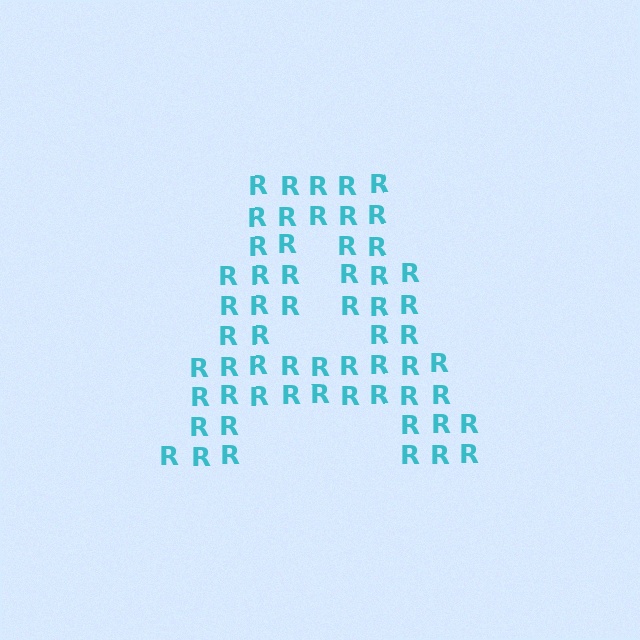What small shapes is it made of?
It is made of small letter R's.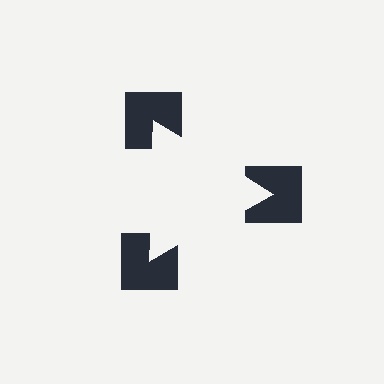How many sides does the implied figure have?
3 sides.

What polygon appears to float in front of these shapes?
An illusory triangle — its edges are inferred from the aligned wedge cuts in the notched squares, not physically drawn.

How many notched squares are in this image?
There are 3 — one at each vertex of the illusory triangle.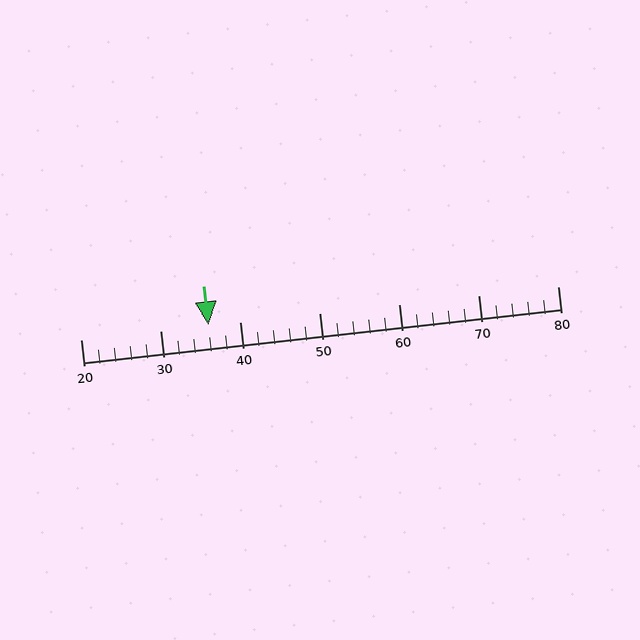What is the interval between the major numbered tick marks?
The major tick marks are spaced 10 units apart.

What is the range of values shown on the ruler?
The ruler shows values from 20 to 80.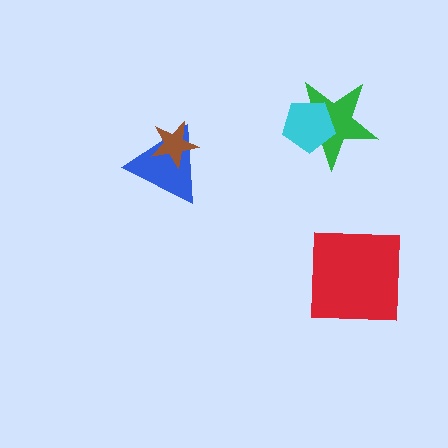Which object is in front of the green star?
The cyan pentagon is in front of the green star.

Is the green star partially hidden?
Yes, it is partially covered by another shape.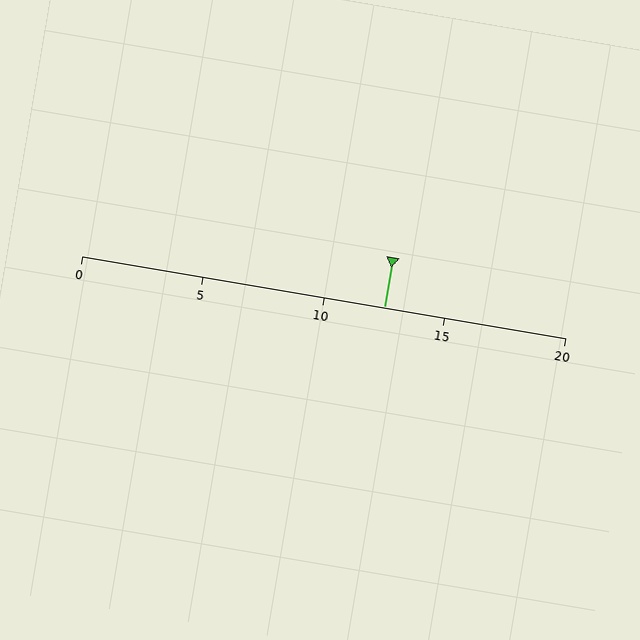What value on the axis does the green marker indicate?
The marker indicates approximately 12.5.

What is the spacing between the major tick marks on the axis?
The major ticks are spaced 5 apart.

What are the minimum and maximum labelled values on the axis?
The axis runs from 0 to 20.